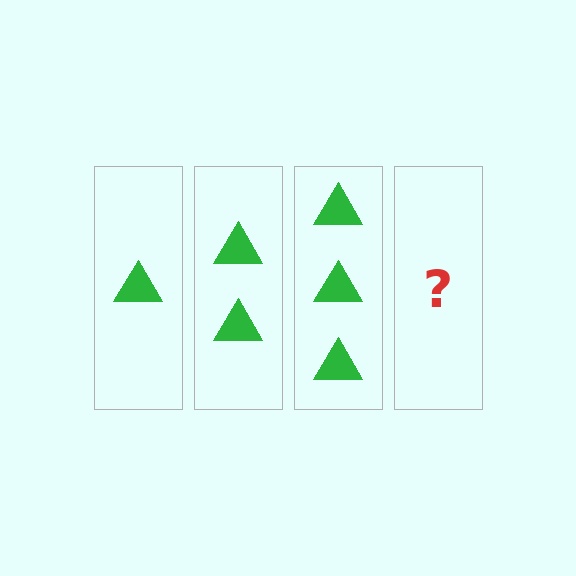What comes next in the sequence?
The next element should be 4 triangles.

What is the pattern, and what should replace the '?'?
The pattern is that each step adds one more triangle. The '?' should be 4 triangles.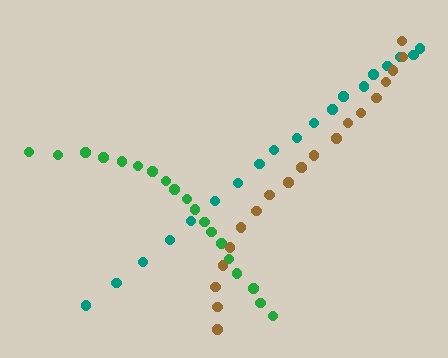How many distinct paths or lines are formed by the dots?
There are 3 distinct paths.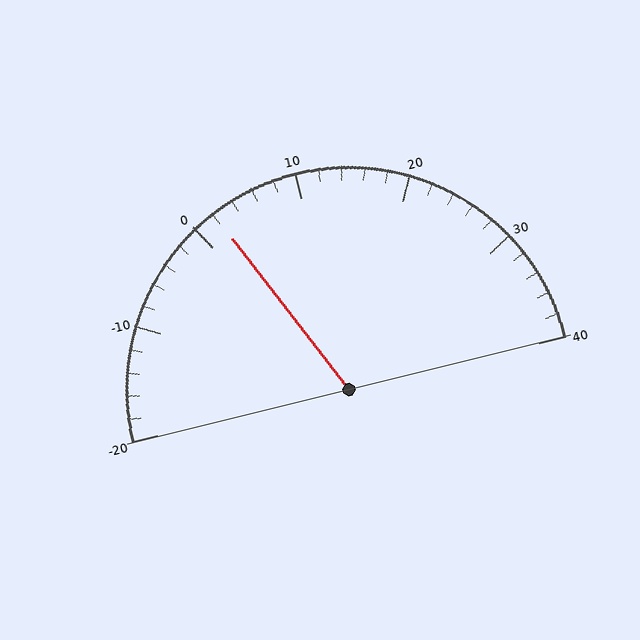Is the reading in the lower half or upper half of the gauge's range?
The reading is in the lower half of the range (-20 to 40).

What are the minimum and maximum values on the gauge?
The gauge ranges from -20 to 40.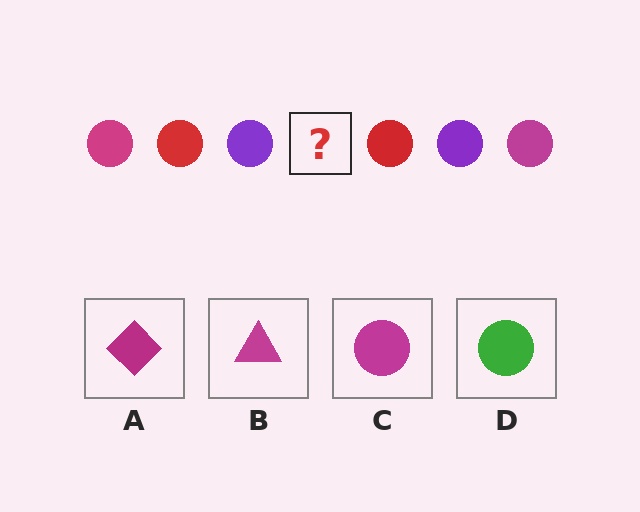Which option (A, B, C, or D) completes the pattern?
C.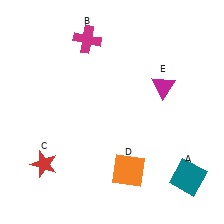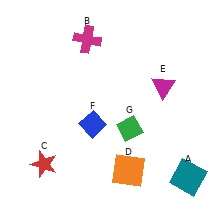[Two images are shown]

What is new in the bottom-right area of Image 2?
A green diamond (G) was added in the bottom-right area of Image 2.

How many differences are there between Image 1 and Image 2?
There are 2 differences between the two images.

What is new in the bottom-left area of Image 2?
A blue diamond (F) was added in the bottom-left area of Image 2.